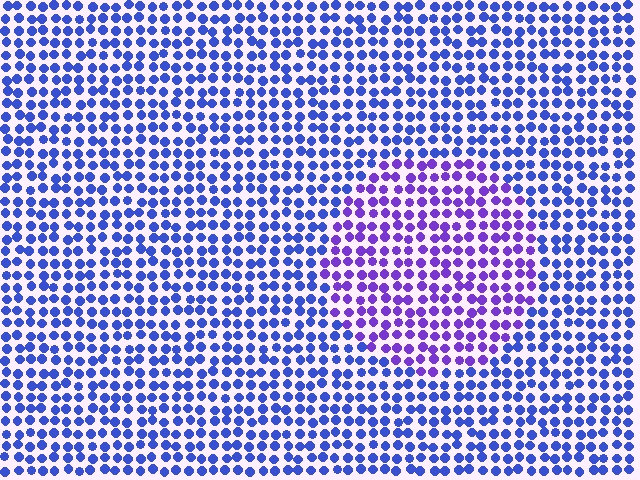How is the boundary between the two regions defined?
The boundary is defined purely by a slight shift in hue (about 37 degrees). Spacing, size, and orientation are identical on both sides.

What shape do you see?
I see a circle.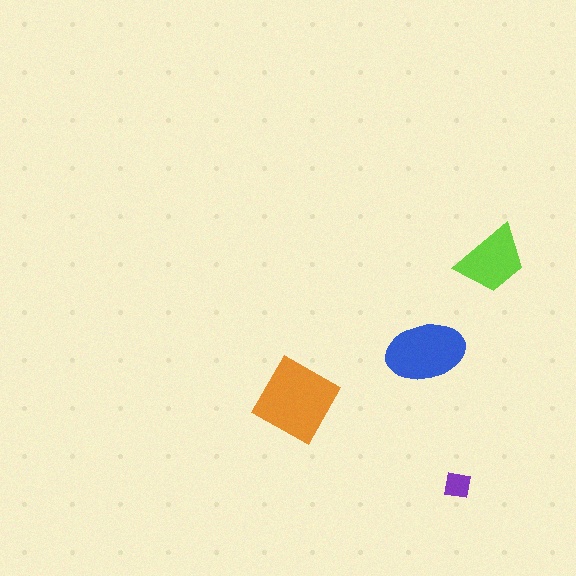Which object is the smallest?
The purple square.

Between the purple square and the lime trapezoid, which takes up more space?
The lime trapezoid.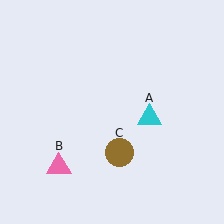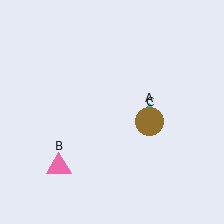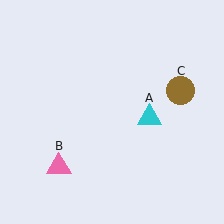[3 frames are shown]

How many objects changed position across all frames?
1 object changed position: brown circle (object C).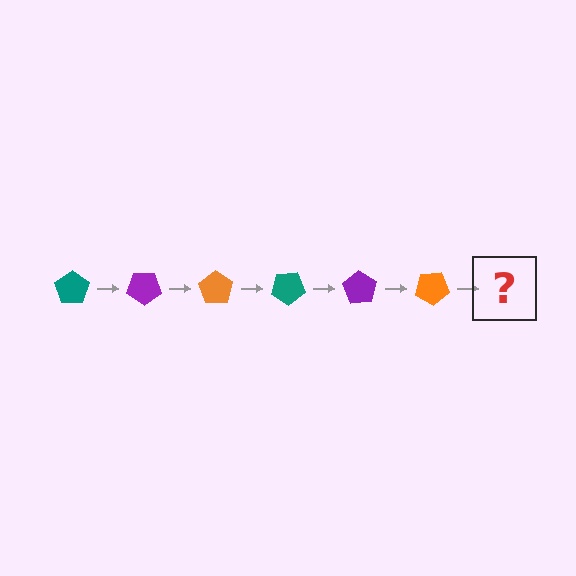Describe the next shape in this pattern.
It should be a teal pentagon, rotated 210 degrees from the start.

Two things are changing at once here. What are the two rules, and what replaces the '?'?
The two rules are that it rotates 35 degrees each step and the color cycles through teal, purple, and orange. The '?' should be a teal pentagon, rotated 210 degrees from the start.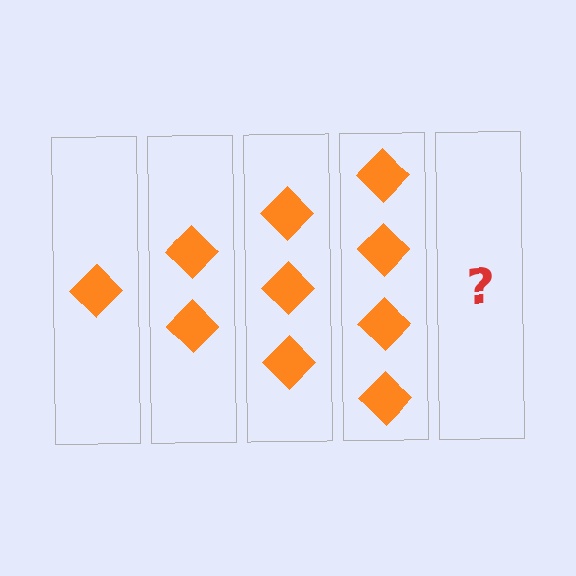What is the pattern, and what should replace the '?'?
The pattern is that each step adds one more diamond. The '?' should be 5 diamonds.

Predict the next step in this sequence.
The next step is 5 diamonds.